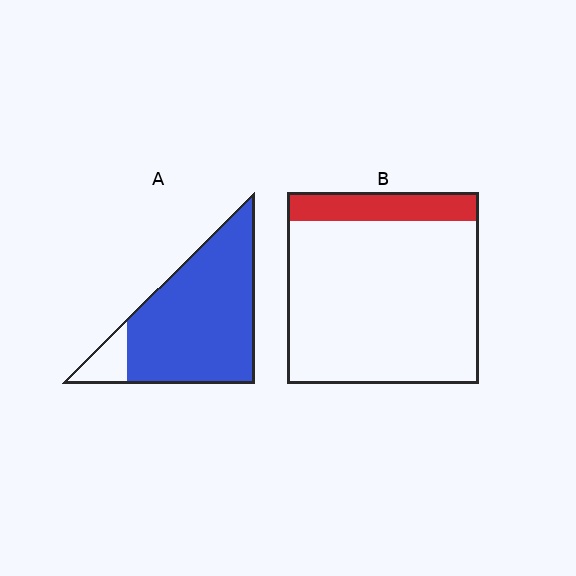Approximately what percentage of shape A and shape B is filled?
A is approximately 90% and B is approximately 15%.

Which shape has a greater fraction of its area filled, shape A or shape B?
Shape A.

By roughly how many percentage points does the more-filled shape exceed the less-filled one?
By roughly 75 percentage points (A over B).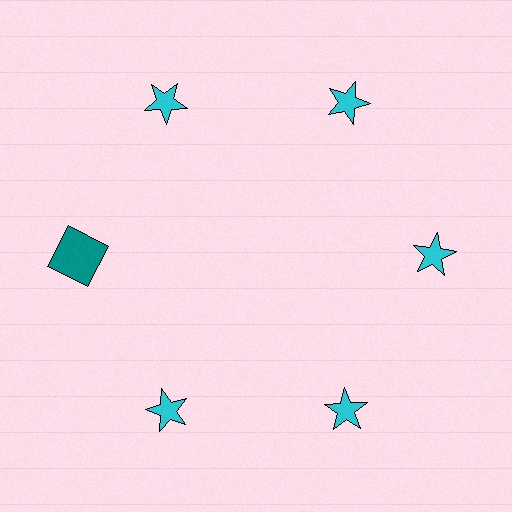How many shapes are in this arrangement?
There are 6 shapes arranged in a ring pattern.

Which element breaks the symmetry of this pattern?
The teal square at roughly the 9 o'clock position breaks the symmetry. All other shapes are cyan stars.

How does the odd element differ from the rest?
It differs in both color (teal instead of cyan) and shape (square instead of star).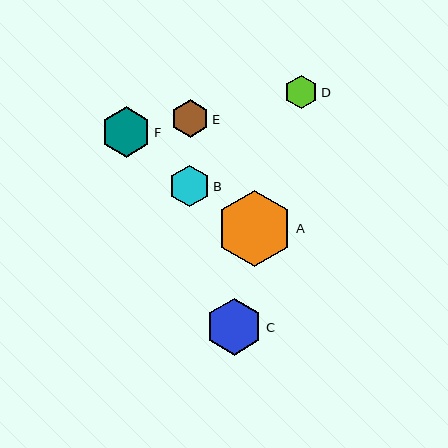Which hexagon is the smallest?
Hexagon D is the smallest with a size of approximately 33 pixels.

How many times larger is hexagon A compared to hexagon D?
Hexagon A is approximately 2.3 times the size of hexagon D.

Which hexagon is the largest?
Hexagon A is the largest with a size of approximately 76 pixels.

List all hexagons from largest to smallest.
From largest to smallest: A, C, F, B, E, D.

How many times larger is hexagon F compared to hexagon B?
Hexagon F is approximately 1.2 times the size of hexagon B.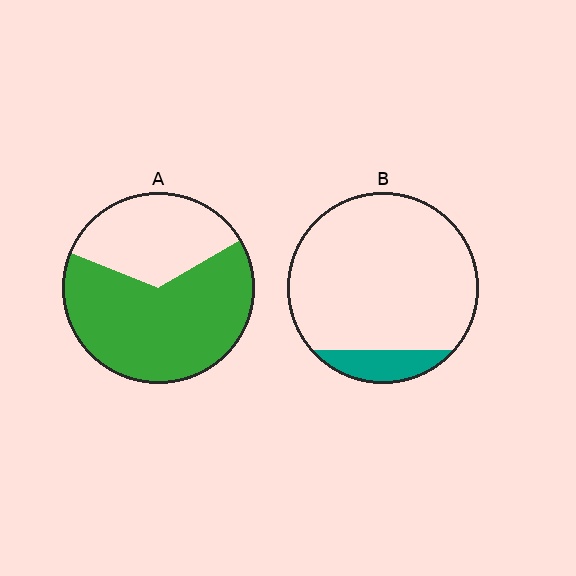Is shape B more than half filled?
No.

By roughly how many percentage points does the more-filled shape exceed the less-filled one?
By roughly 55 percentage points (A over B).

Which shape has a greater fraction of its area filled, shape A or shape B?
Shape A.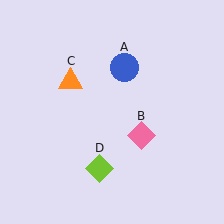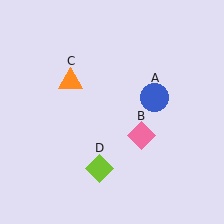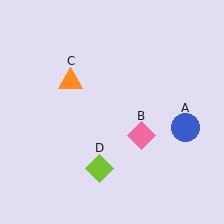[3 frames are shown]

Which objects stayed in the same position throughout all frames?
Pink diamond (object B) and orange triangle (object C) and lime diamond (object D) remained stationary.